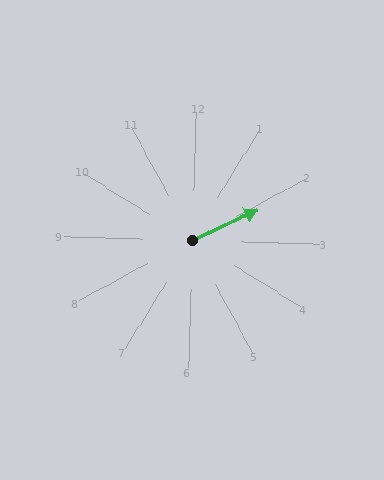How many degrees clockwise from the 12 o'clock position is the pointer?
Approximately 63 degrees.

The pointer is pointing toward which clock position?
Roughly 2 o'clock.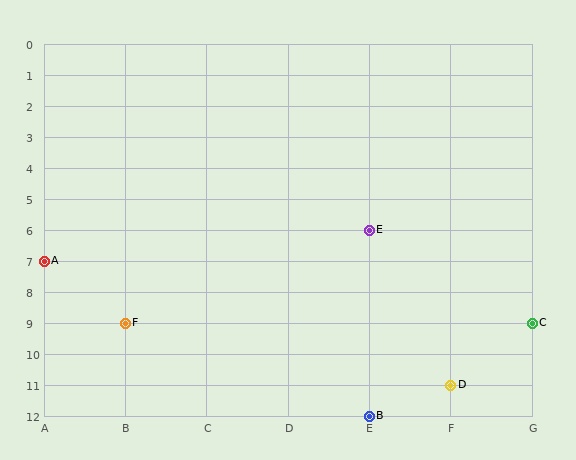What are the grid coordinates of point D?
Point D is at grid coordinates (F, 11).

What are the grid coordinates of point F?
Point F is at grid coordinates (B, 9).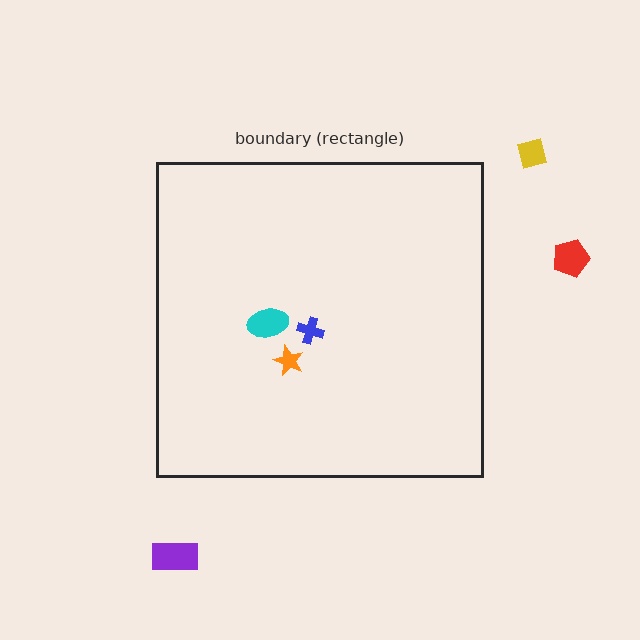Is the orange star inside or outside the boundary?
Inside.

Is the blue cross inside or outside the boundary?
Inside.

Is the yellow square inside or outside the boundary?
Outside.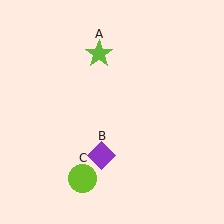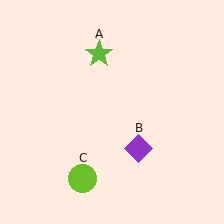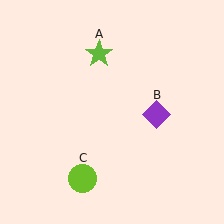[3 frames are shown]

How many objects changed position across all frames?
1 object changed position: purple diamond (object B).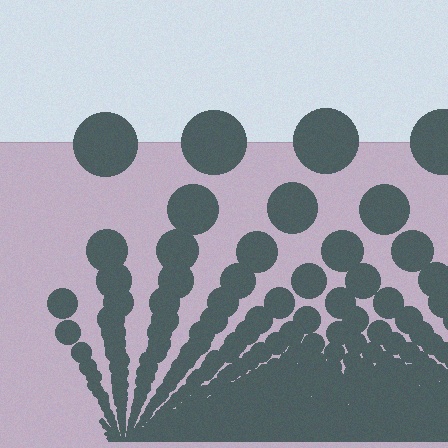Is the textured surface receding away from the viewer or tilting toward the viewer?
The surface appears to tilt toward the viewer. Texture elements get larger and sparser toward the top.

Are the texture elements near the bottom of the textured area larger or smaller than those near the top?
Smaller. The gradient is inverted — elements near the bottom are smaller and denser.